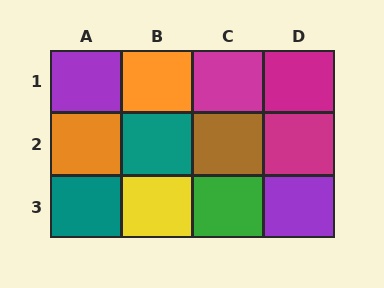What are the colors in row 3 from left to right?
Teal, yellow, green, purple.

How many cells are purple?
2 cells are purple.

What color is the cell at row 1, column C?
Magenta.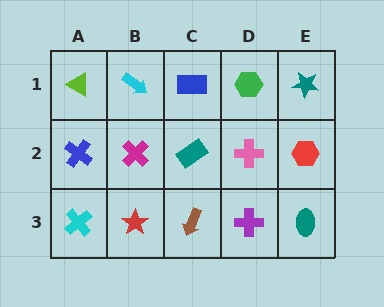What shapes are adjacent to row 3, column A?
A blue cross (row 2, column A), a red star (row 3, column B).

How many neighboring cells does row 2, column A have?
3.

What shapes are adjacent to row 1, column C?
A teal rectangle (row 2, column C), a cyan arrow (row 1, column B), a green hexagon (row 1, column D).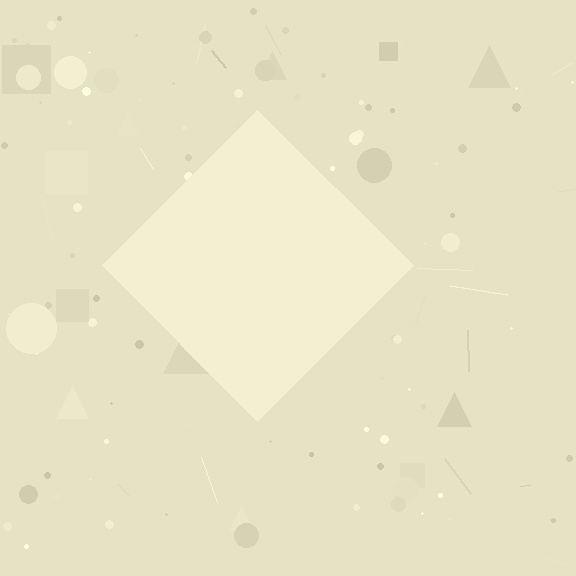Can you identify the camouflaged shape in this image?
The camouflaged shape is a diamond.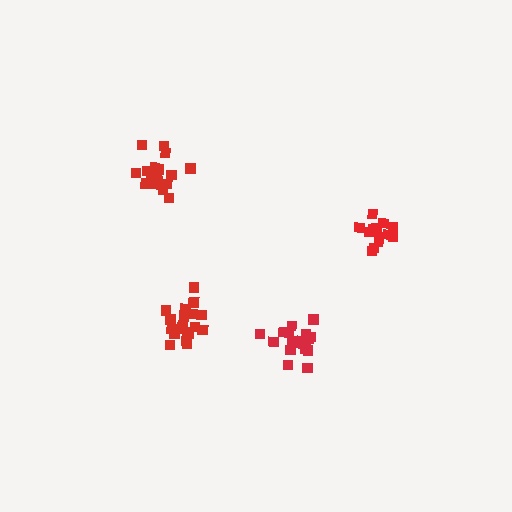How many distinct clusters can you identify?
There are 4 distinct clusters.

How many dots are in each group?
Group 1: 20 dots, Group 2: 20 dots, Group 3: 14 dots, Group 4: 20 dots (74 total).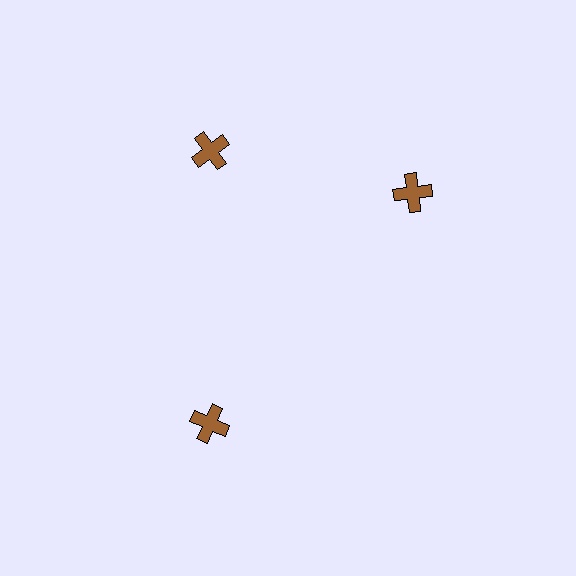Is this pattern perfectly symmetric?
No. The 3 brown crosses are arranged in a ring, but one element near the 3 o'clock position is rotated out of alignment along the ring, breaking the 3-fold rotational symmetry.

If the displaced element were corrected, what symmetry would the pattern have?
It would have 3-fold rotational symmetry — the pattern would map onto itself every 120 degrees.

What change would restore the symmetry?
The symmetry would be restored by rotating it back into even spacing with its neighbors so that all 3 crosses sit at equal angles and equal distance from the center.